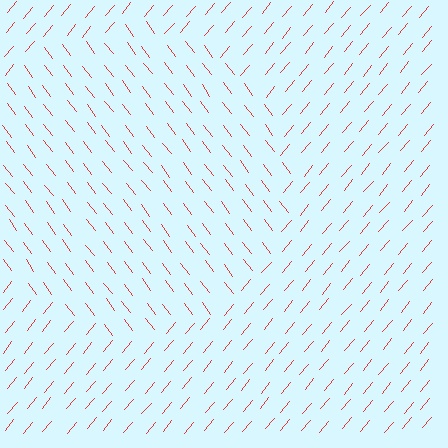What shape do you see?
I see a circle.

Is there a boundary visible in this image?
Yes, there is a texture boundary formed by a change in line orientation.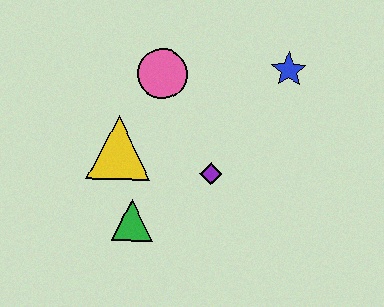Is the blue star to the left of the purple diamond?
No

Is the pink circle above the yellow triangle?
Yes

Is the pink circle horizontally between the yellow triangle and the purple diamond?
Yes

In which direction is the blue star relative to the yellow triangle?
The blue star is to the right of the yellow triangle.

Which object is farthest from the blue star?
The green triangle is farthest from the blue star.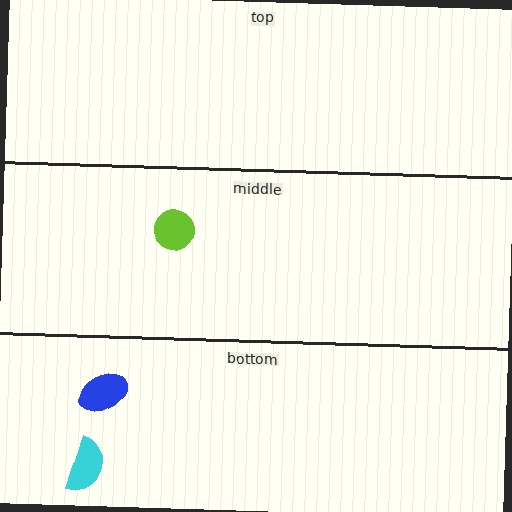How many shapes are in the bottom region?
2.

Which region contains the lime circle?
The middle region.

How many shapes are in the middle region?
1.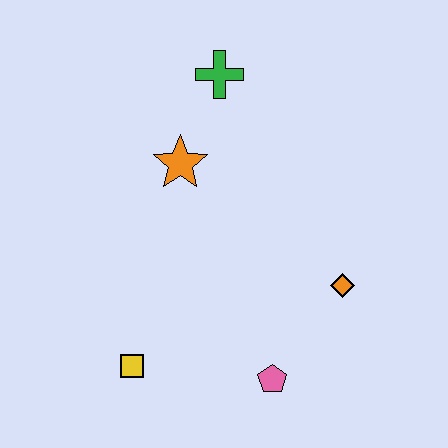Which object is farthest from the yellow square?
The green cross is farthest from the yellow square.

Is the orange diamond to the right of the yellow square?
Yes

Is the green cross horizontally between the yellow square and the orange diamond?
Yes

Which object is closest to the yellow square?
The pink pentagon is closest to the yellow square.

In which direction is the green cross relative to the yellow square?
The green cross is above the yellow square.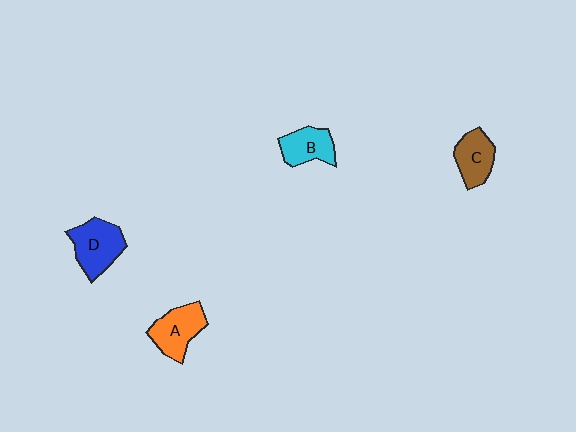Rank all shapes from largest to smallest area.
From largest to smallest: D (blue), A (orange), C (brown), B (cyan).